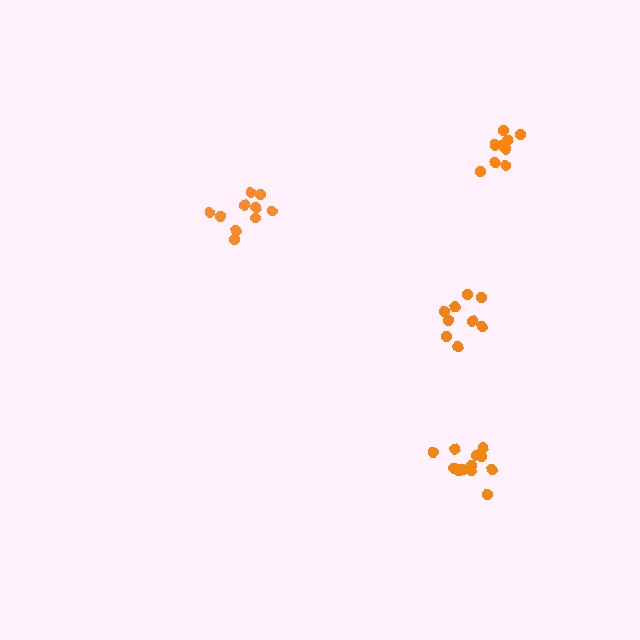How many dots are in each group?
Group 1: 13 dots, Group 2: 11 dots, Group 3: 10 dots, Group 4: 9 dots (43 total).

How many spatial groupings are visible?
There are 4 spatial groupings.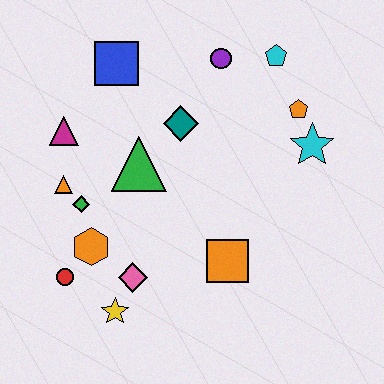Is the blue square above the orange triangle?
Yes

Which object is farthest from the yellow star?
The cyan pentagon is farthest from the yellow star.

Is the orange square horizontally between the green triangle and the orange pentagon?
Yes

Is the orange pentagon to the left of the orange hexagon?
No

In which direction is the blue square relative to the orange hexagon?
The blue square is above the orange hexagon.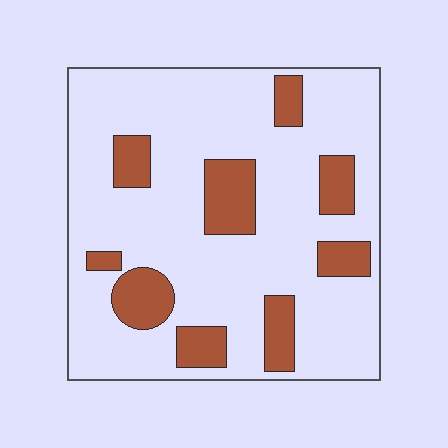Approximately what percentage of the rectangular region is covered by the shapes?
Approximately 20%.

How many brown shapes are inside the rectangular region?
9.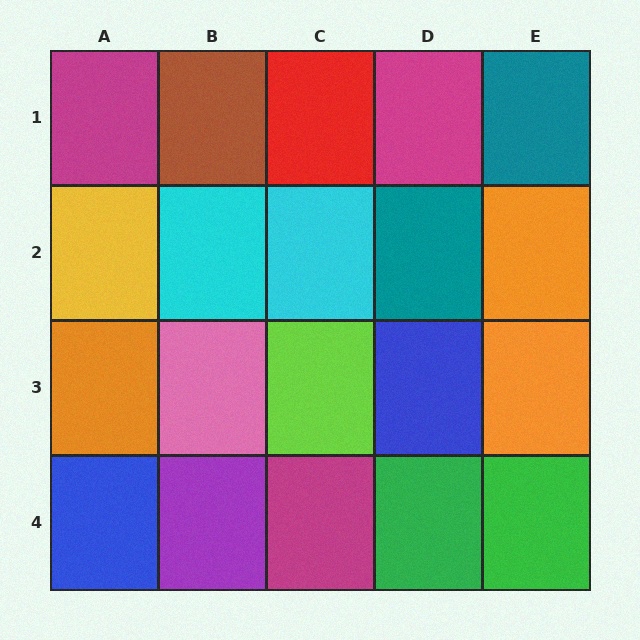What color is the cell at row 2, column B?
Cyan.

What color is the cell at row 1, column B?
Brown.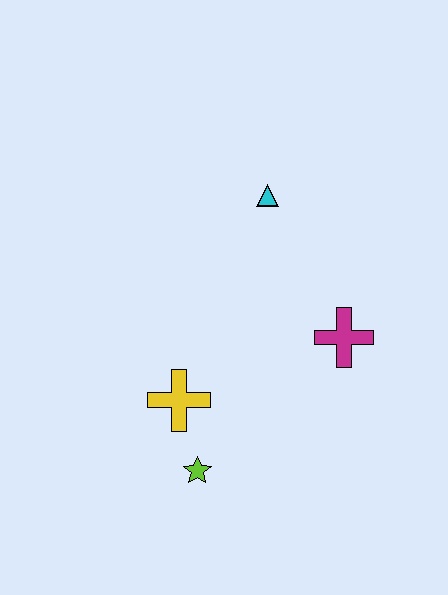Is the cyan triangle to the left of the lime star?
No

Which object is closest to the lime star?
The yellow cross is closest to the lime star.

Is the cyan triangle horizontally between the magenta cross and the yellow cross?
Yes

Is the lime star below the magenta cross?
Yes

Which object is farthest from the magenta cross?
The lime star is farthest from the magenta cross.